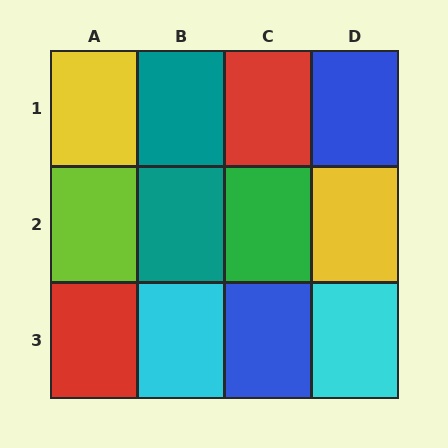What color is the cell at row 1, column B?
Teal.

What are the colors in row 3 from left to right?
Red, cyan, blue, cyan.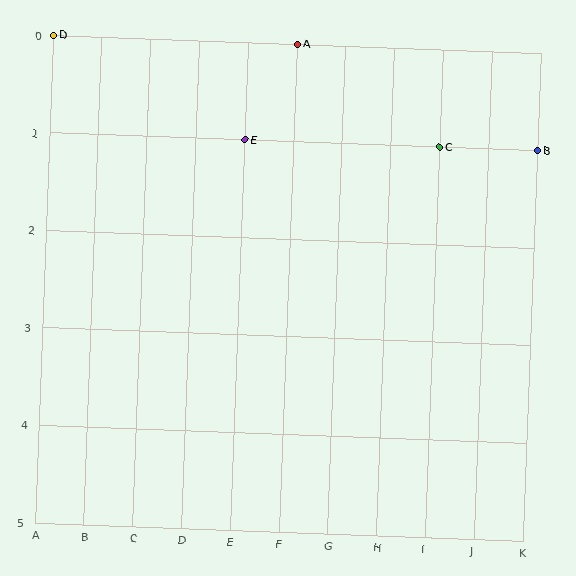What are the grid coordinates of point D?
Point D is at grid coordinates (A, 0).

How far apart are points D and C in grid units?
Points D and C are 8 columns and 1 row apart (about 8.1 grid units diagonally).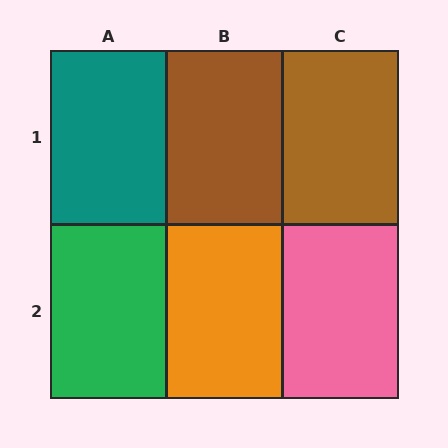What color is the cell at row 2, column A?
Green.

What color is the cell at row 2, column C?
Pink.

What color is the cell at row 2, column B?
Orange.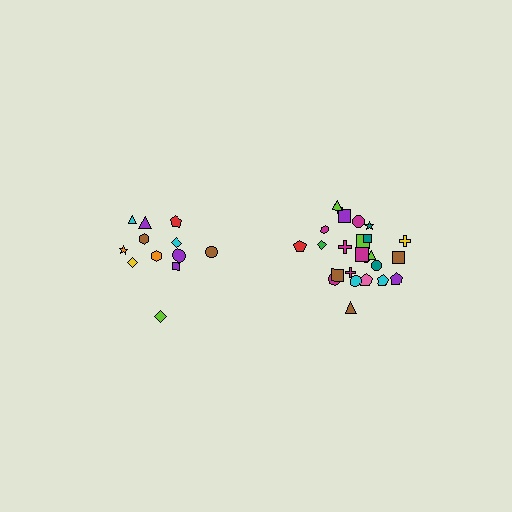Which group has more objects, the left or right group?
The right group.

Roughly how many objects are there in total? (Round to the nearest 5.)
Roughly 35 objects in total.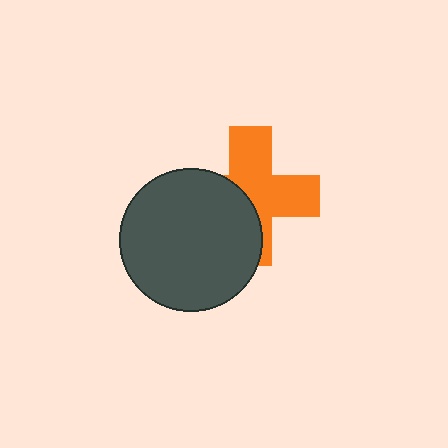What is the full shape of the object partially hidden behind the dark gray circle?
The partially hidden object is an orange cross.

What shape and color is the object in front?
The object in front is a dark gray circle.